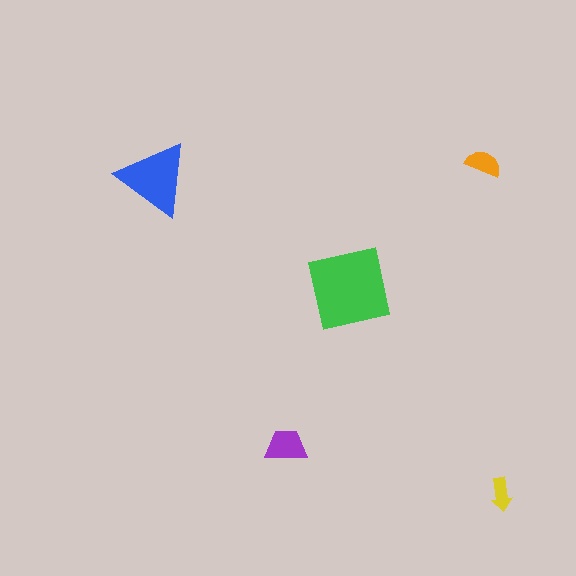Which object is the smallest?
The yellow arrow.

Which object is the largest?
The green square.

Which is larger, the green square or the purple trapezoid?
The green square.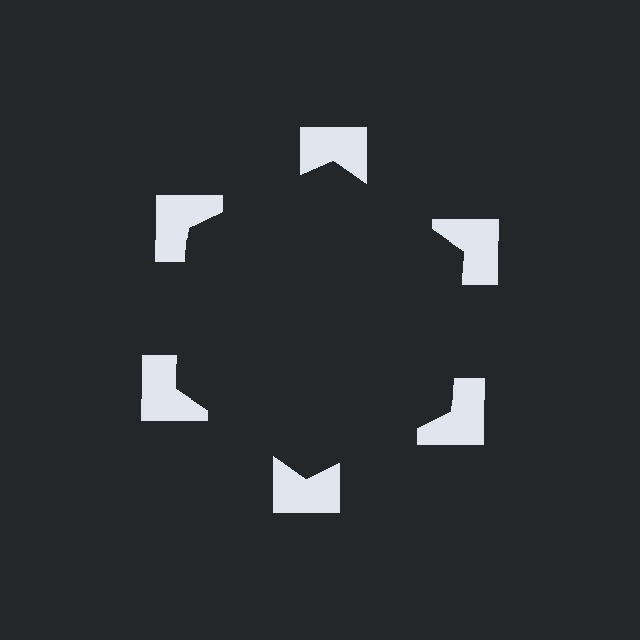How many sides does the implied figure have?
6 sides.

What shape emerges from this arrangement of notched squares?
An illusory hexagon — its edges are inferred from the aligned wedge cuts in the notched squares, not physically drawn.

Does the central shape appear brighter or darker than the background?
It typically appears slightly darker than the background, even though no actual brightness change is drawn.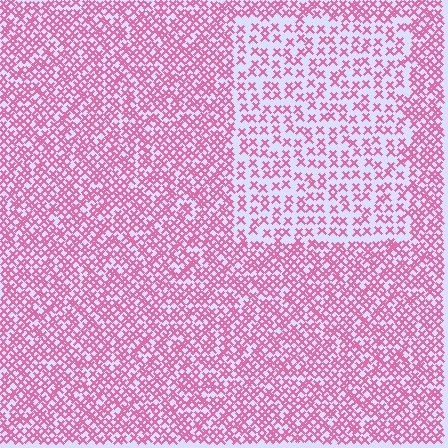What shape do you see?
I see a rectangle.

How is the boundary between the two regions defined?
The boundary is defined by a change in element density (approximately 2.0x ratio). All elements are the same color, size, and shape.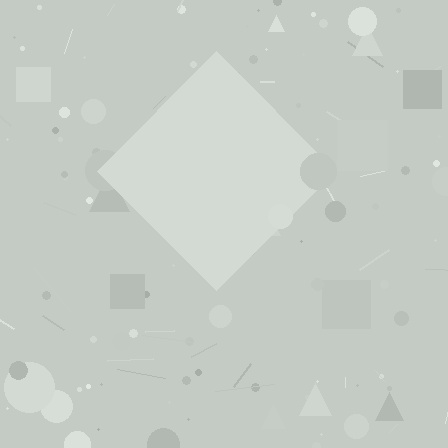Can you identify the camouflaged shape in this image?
The camouflaged shape is a diamond.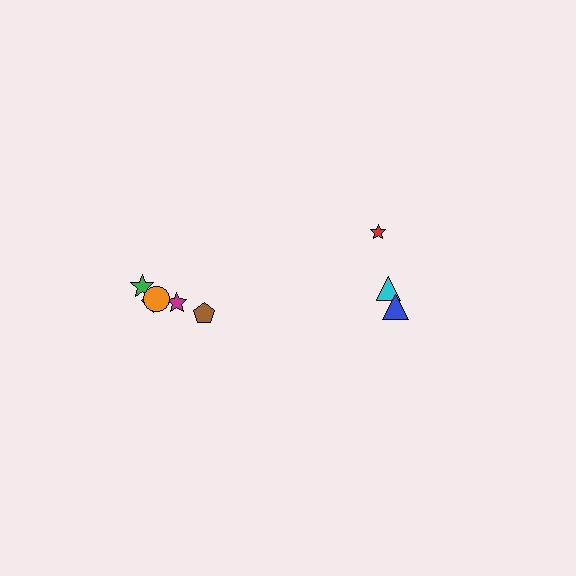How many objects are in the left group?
There are 5 objects.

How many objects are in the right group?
There are 3 objects.